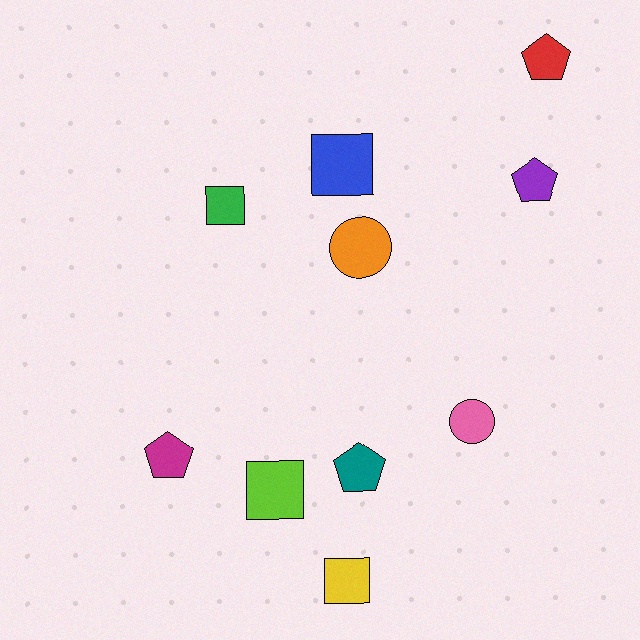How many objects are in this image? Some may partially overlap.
There are 10 objects.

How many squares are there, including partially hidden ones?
There are 4 squares.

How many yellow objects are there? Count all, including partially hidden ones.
There is 1 yellow object.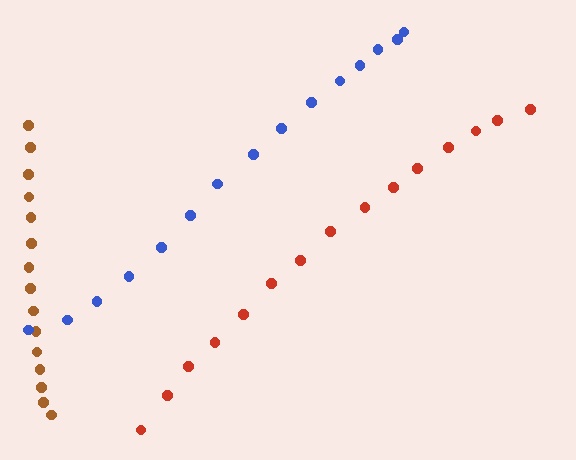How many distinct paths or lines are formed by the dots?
There are 3 distinct paths.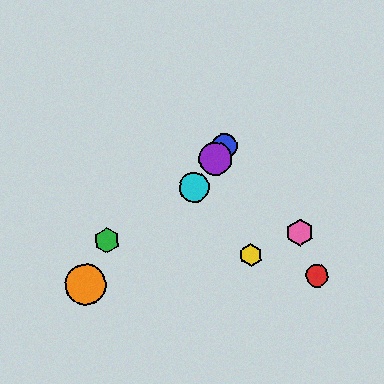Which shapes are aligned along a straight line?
The blue circle, the purple circle, the cyan circle are aligned along a straight line.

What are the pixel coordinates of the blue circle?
The blue circle is at (225, 146).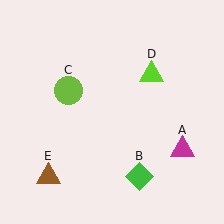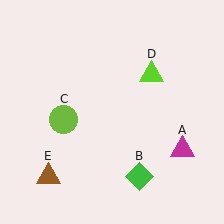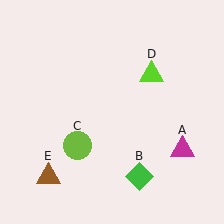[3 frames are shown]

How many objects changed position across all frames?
1 object changed position: lime circle (object C).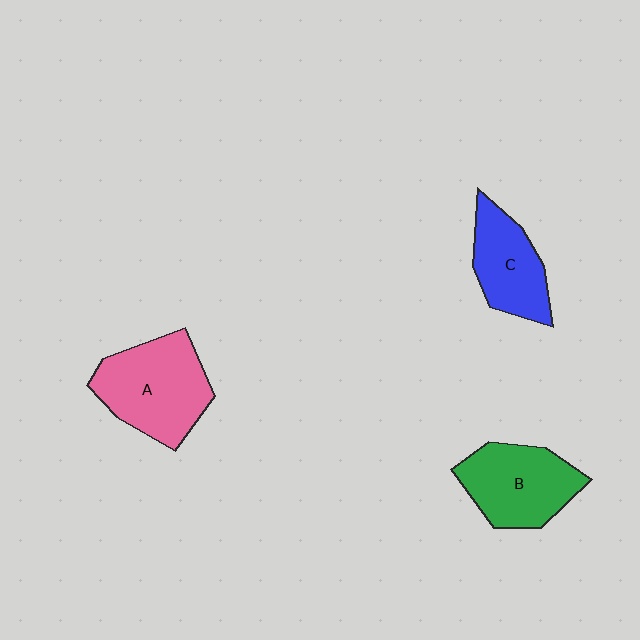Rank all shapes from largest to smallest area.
From largest to smallest: A (pink), B (green), C (blue).